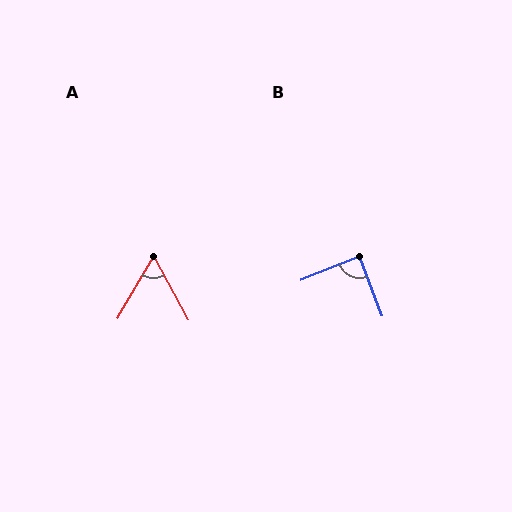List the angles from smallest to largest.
A (58°), B (89°).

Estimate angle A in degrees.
Approximately 58 degrees.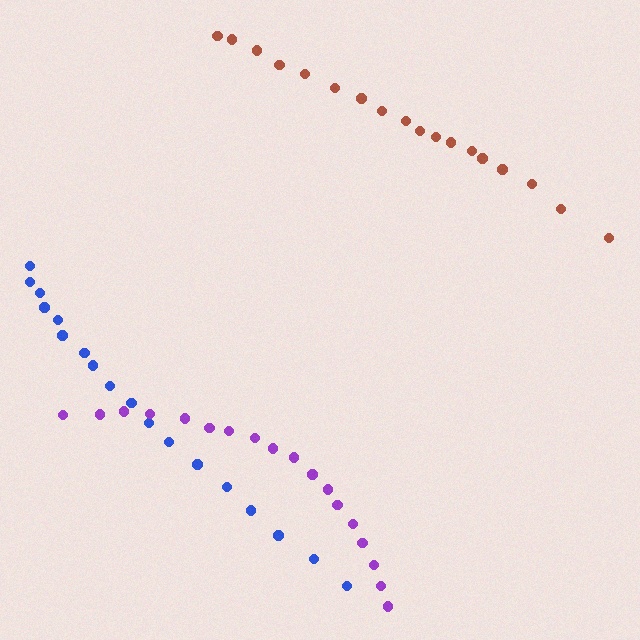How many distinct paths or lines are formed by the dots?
There are 3 distinct paths.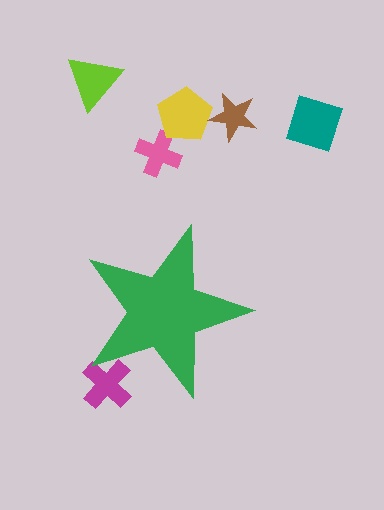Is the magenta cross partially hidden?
Yes, the magenta cross is partially hidden behind the green star.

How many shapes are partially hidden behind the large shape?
1 shape is partially hidden.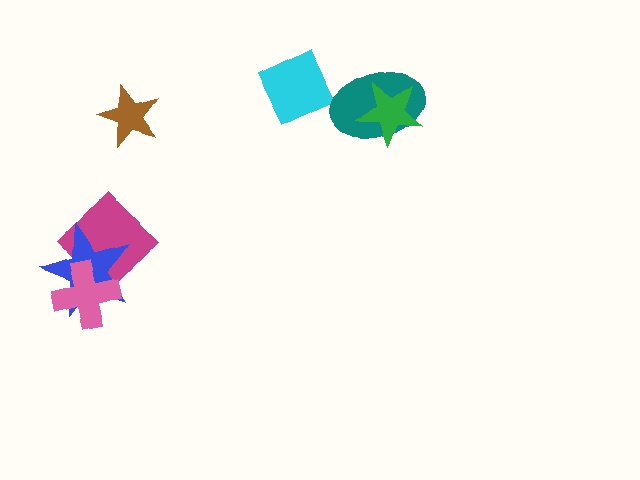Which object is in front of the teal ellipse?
The green star is in front of the teal ellipse.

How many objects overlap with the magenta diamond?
2 objects overlap with the magenta diamond.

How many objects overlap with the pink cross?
2 objects overlap with the pink cross.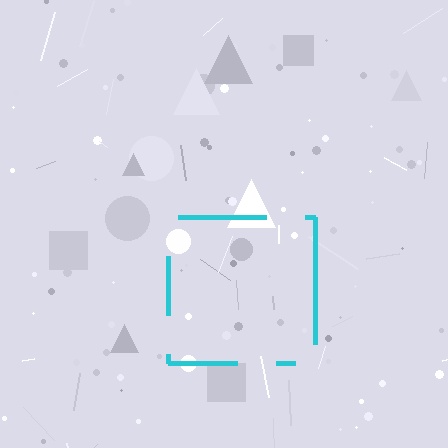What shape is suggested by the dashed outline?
The dashed outline suggests a square.